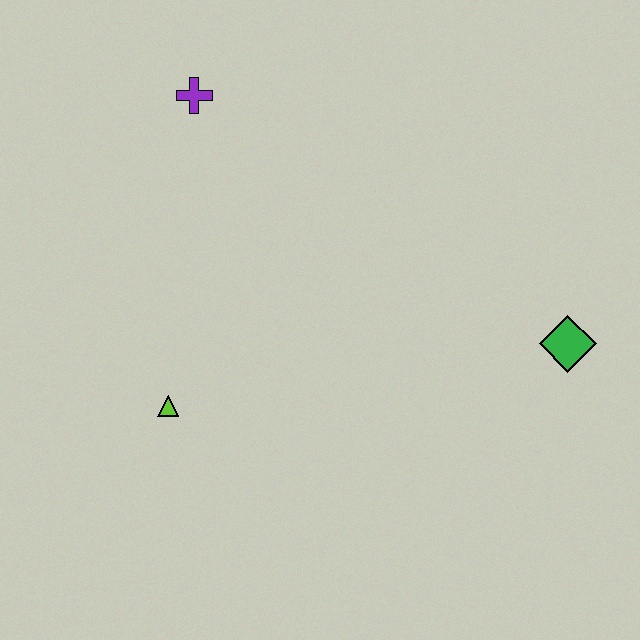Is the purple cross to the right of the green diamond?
No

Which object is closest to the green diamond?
The lime triangle is closest to the green diamond.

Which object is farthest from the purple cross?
The green diamond is farthest from the purple cross.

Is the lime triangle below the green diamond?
Yes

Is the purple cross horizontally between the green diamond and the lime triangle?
Yes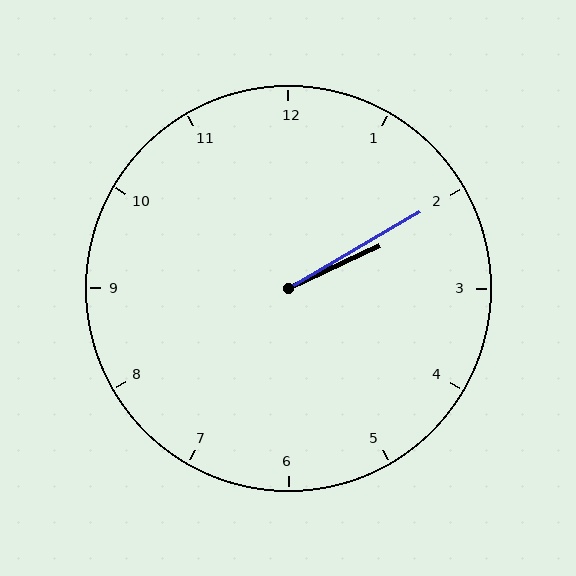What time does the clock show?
2:10.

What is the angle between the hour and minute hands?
Approximately 5 degrees.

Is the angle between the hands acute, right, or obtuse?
It is acute.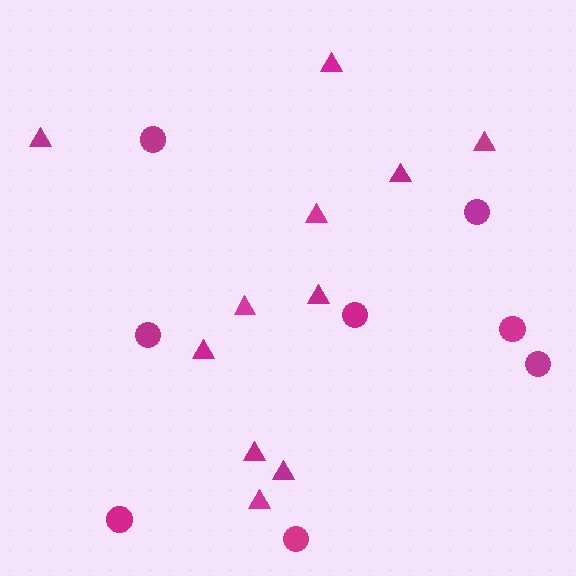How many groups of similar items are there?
There are 2 groups: one group of circles (8) and one group of triangles (11).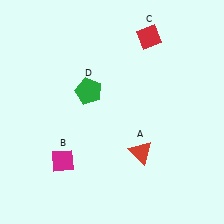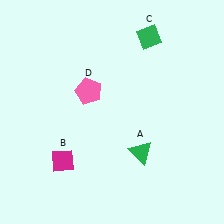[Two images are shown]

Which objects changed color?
A changed from red to green. C changed from red to green. D changed from green to pink.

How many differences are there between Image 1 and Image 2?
There are 3 differences between the two images.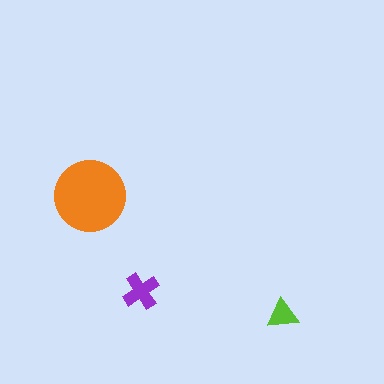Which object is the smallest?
The lime triangle.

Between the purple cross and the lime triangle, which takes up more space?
The purple cross.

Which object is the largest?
The orange circle.